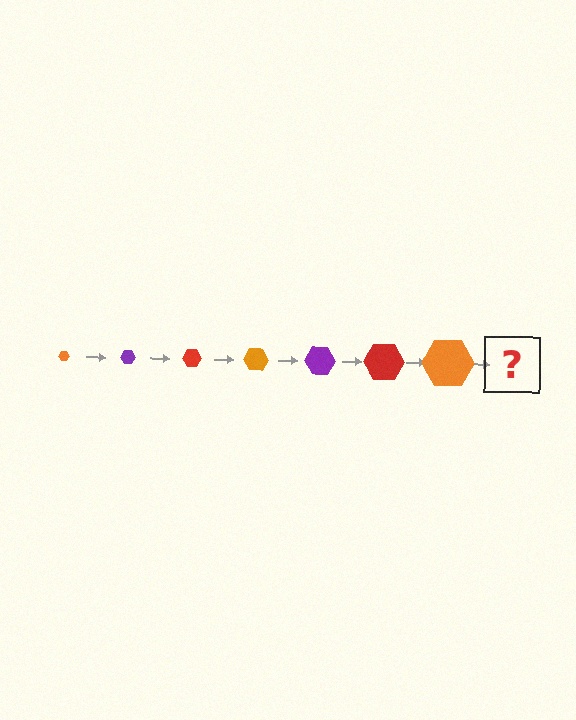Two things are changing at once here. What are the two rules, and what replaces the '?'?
The two rules are that the hexagon grows larger each step and the color cycles through orange, purple, and red. The '?' should be a purple hexagon, larger than the previous one.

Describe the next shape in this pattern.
It should be a purple hexagon, larger than the previous one.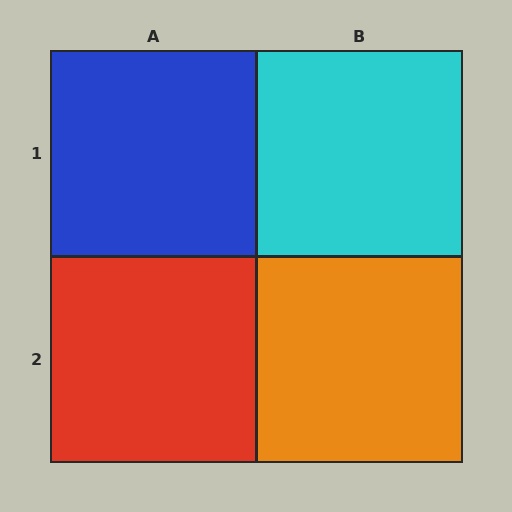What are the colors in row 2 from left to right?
Red, orange.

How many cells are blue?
1 cell is blue.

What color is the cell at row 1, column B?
Cyan.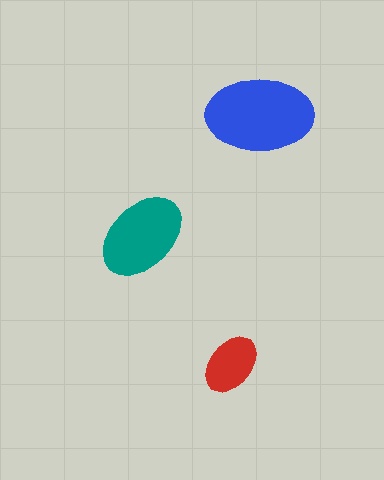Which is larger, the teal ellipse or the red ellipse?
The teal one.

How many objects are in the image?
There are 3 objects in the image.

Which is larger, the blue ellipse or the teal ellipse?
The blue one.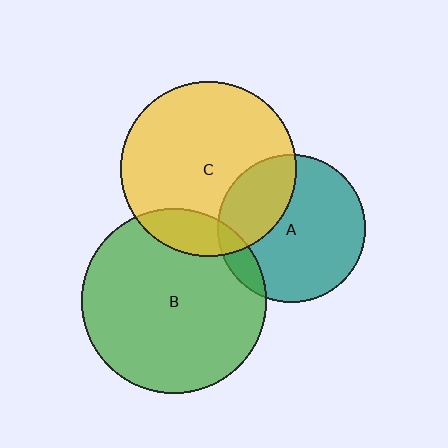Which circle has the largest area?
Circle B (green).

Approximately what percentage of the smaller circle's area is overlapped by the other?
Approximately 15%.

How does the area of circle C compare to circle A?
Approximately 1.4 times.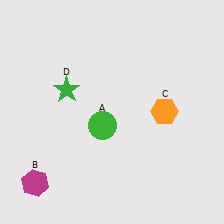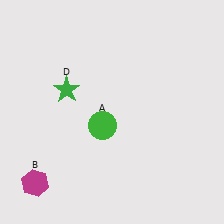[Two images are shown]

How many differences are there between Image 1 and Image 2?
There is 1 difference between the two images.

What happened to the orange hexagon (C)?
The orange hexagon (C) was removed in Image 2. It was in the top-right area of Image 1.